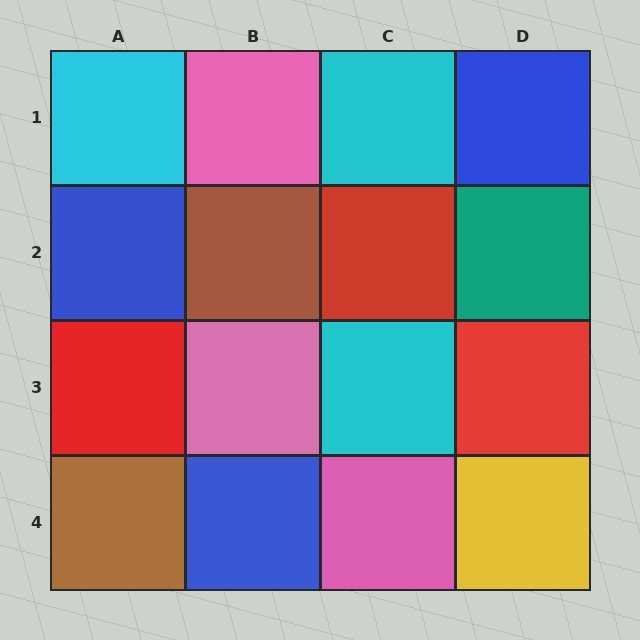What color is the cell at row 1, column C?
Cyan.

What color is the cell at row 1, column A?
Cyan.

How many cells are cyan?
3 cells are cyan.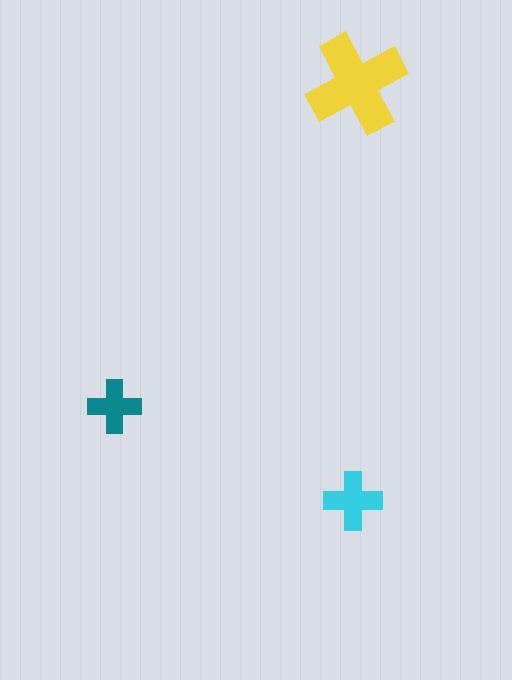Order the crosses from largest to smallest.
the yellow one, the cyan one, the teal one.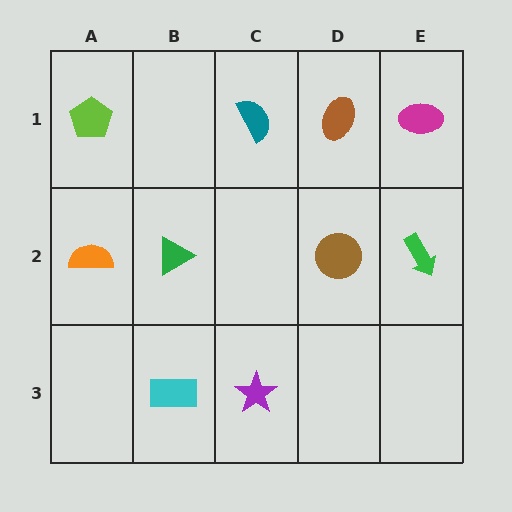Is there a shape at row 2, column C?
No, that cell is empty.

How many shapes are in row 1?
4 shapes.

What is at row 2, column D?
A brown circle.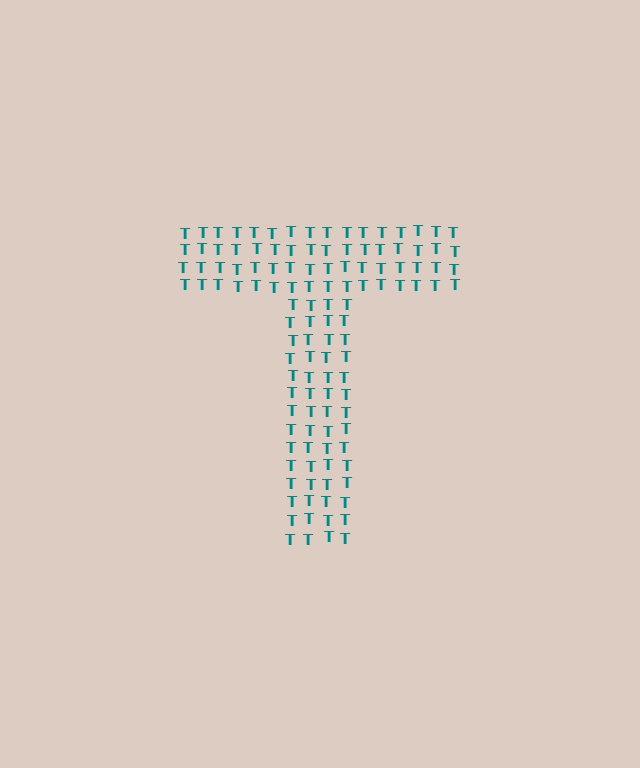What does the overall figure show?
The overall figure shows the letter T.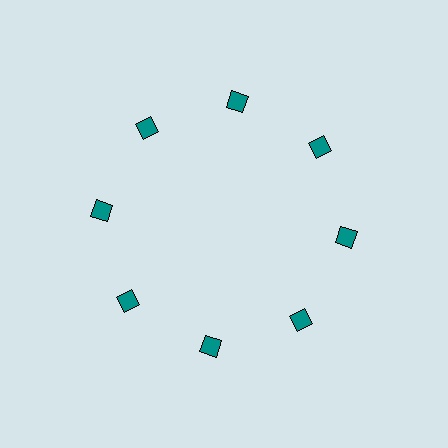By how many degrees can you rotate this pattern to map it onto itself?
The pattern maps onto itself every 45 degrees of rotation.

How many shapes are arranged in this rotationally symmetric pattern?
There are 8 shapes, arranged in 8 groups of 1.